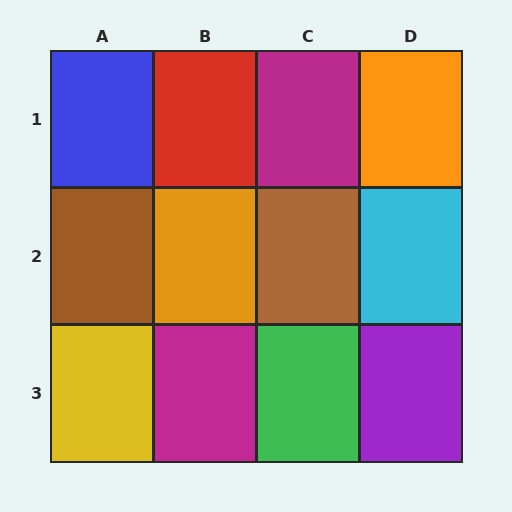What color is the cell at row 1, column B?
Red.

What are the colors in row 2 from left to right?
Brown, orange, brown, cyan.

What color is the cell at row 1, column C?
Magenta.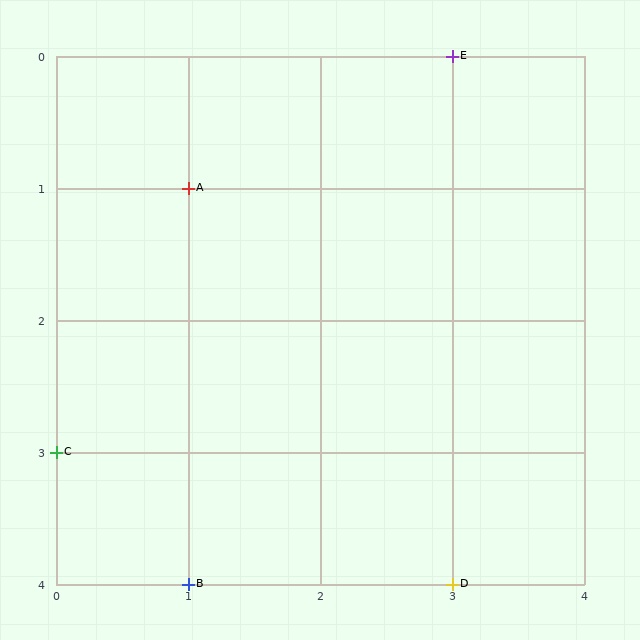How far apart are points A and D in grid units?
Points A and D are 2 columns and 3 rows apart (about 3.6 grid units diagonally).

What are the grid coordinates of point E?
Point E is at grid coordinates (3, 0).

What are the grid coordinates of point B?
Point B is at grid coordinates (1, 4).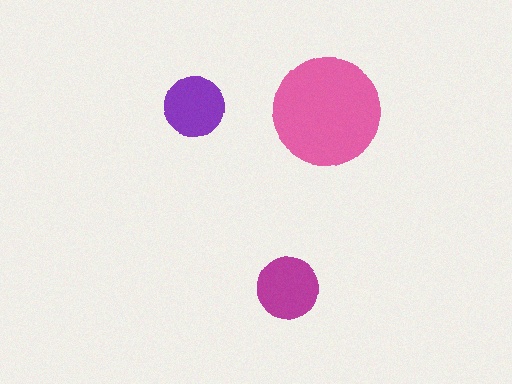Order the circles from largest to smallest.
the pink one, the magenta one, the purple one.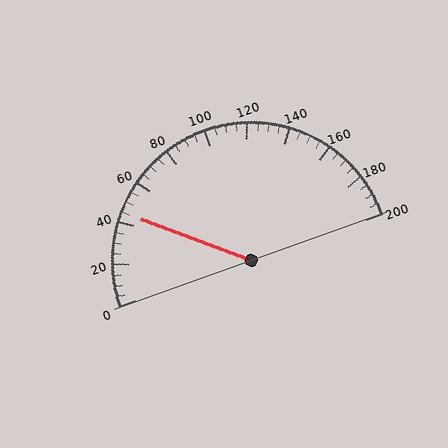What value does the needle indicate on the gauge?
The needle indicates approximately 45.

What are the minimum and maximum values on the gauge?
The gauge ranges from 0 to 200.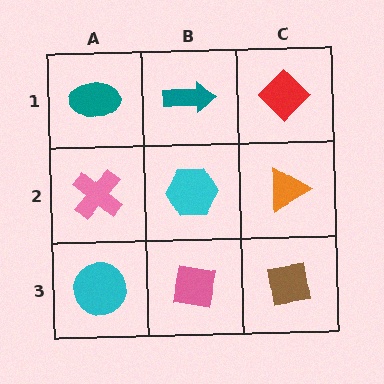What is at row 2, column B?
A cyan hexagon.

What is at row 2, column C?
An orange triangle.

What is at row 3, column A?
A cyan circle.